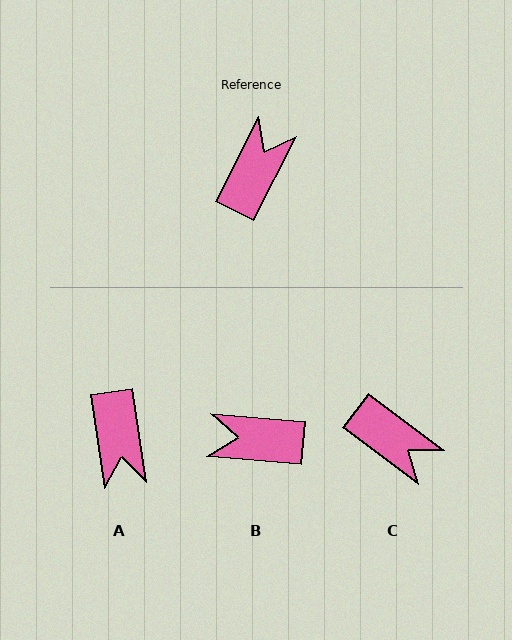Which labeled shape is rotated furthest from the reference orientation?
A, about 145 degrees away.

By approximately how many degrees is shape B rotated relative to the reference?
Approximately 112 degrees counter-clockwise.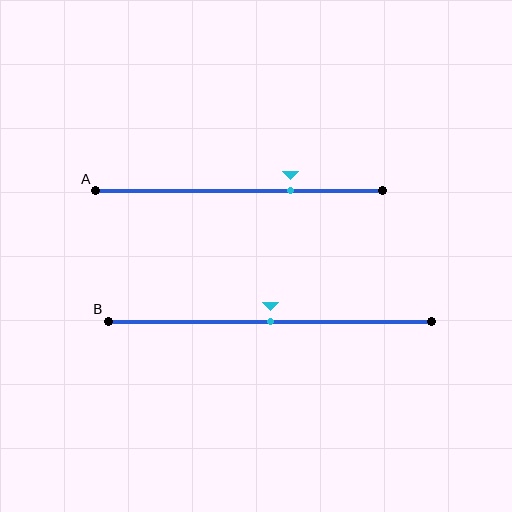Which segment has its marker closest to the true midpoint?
Segment B has its marker closest to the true midpoint.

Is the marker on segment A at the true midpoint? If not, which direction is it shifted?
No, the marker on segment A is shifted to the right by about 18% of the segment length.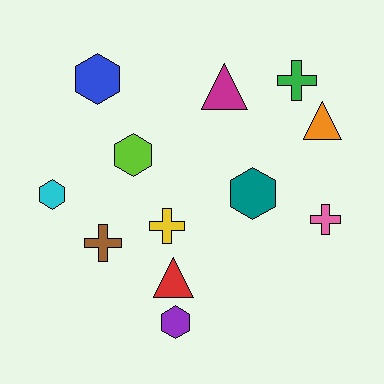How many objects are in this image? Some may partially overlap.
There are 12 objects.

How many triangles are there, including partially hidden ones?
There are 3 triangles.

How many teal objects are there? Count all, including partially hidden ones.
There is 1 teal object.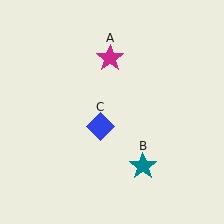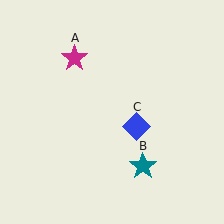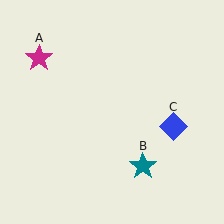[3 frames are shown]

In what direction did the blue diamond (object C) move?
The blue diamond (object C) moved right.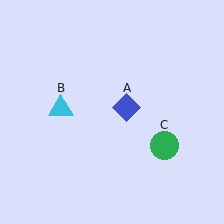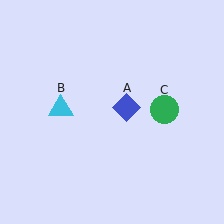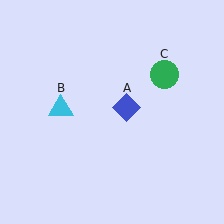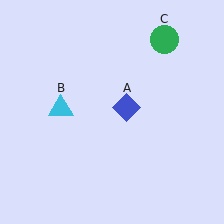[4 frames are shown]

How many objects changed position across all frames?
1 object changed position: green circle (object C).